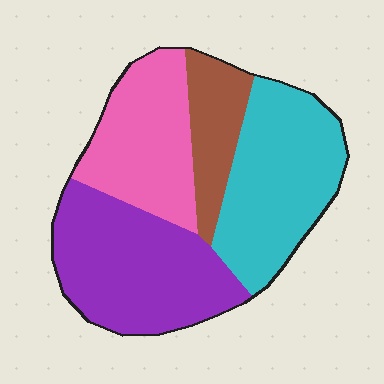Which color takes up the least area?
Brown, at roughly 15%.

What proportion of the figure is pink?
Pink covers around 25% of the figure.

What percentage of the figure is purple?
Purple covers roughly 35% of the figure.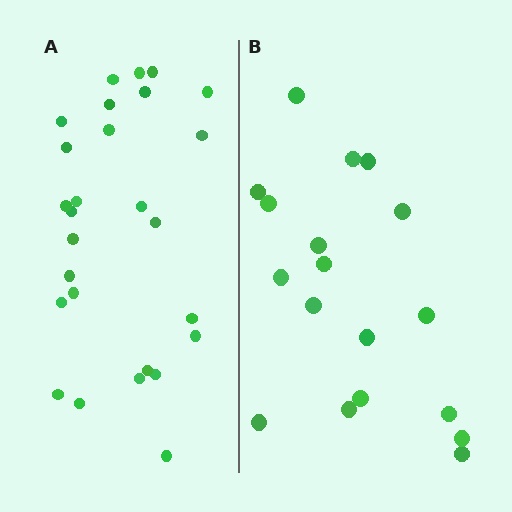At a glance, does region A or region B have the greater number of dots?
Region A (the left region) has more dots.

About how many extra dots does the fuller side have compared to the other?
Region A has roughly 8 or so more dots than region B.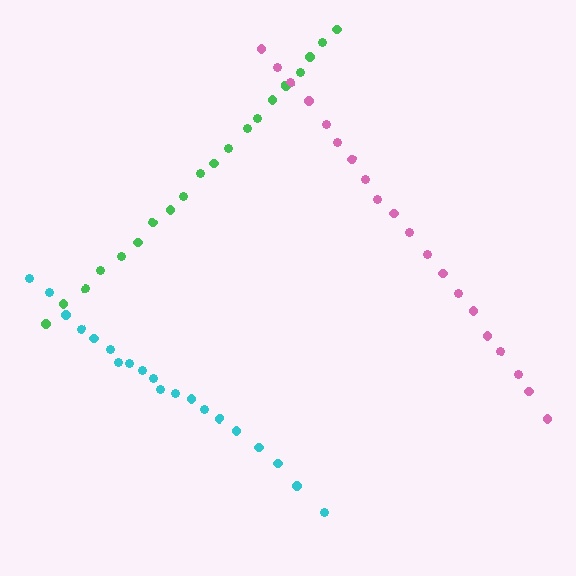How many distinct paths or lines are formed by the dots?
There are 3 distinct paths.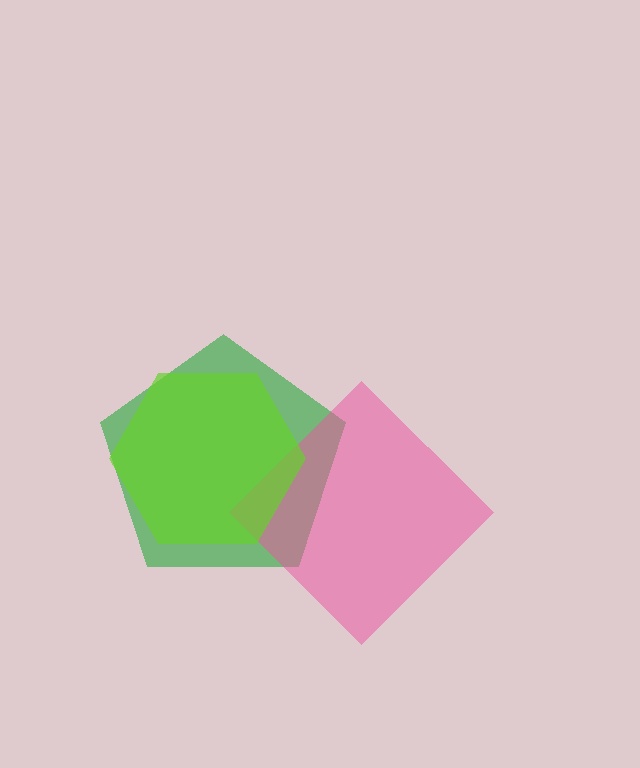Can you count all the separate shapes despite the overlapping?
Yes, there are 3 separate shapes.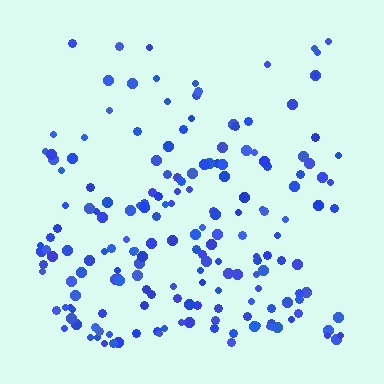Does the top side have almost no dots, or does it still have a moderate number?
Still a moderate number, just noticeably fewer than the bottom.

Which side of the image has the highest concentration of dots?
The bottom.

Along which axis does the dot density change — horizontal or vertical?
Vertical.